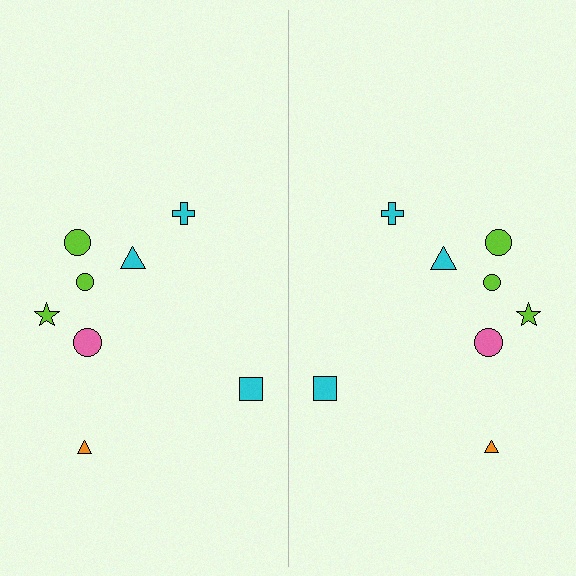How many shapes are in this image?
There are 16 shapes in this image.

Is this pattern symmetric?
Yes, this pattern has bilateral (reflection) symmetry.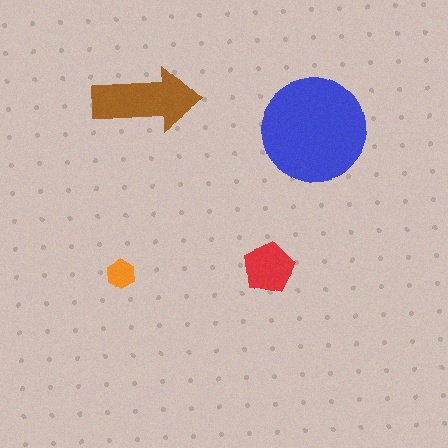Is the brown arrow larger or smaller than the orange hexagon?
Larger.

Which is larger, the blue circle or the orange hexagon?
The blue circle.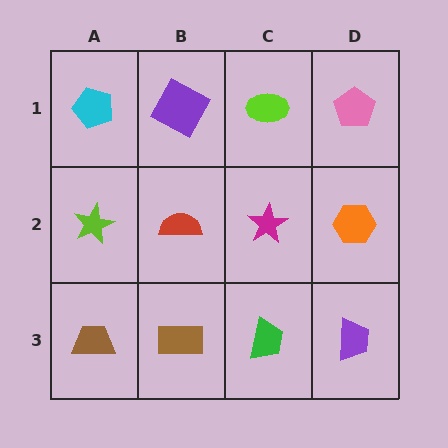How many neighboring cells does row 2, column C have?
4.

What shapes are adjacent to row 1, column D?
An orange hexagon (row 2, column D), a lime ellipse (row 1, column C).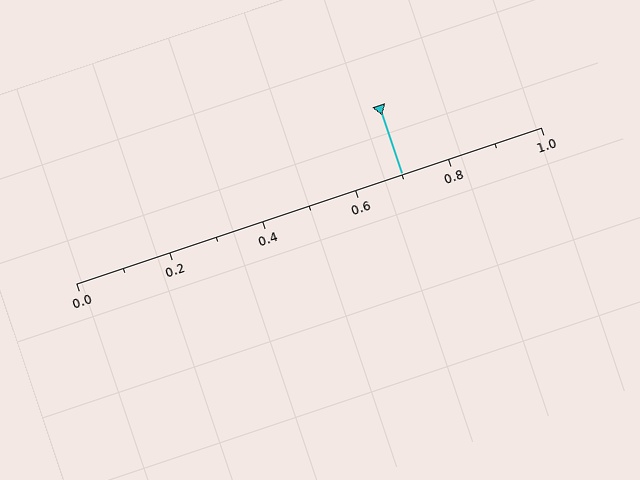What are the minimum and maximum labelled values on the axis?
The axis runs from 0.0 to 1.0.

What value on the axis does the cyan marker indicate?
The marker indicates approximately 0.7.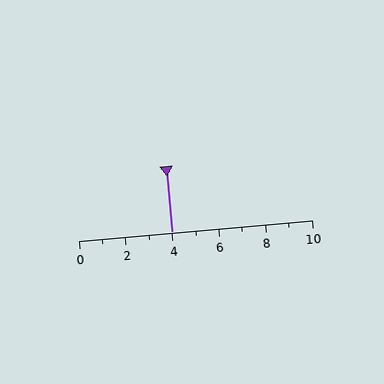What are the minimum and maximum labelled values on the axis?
The axis runs from 0 to 10.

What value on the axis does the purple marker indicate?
The marker indicates approximately 4.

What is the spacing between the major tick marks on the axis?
The major ticks are spaced 2 apart.